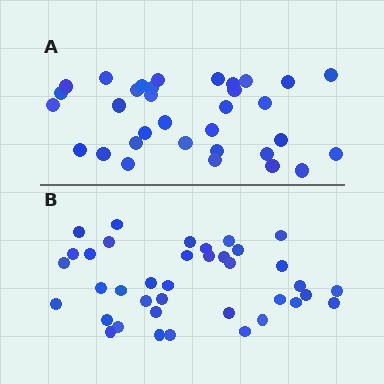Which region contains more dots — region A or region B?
Region B (the bottom region) has more dots.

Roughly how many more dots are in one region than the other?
Region B has about 5 more dots than region A.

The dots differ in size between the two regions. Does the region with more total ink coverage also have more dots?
No. Region A has more total ink coverage because its dots are larger, but region B actually contains more individual dots. Total area can be misleading — the number of items is what matters here.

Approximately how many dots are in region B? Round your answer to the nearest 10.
About 40 dots. (The exact count is 38, which rounds to 40.)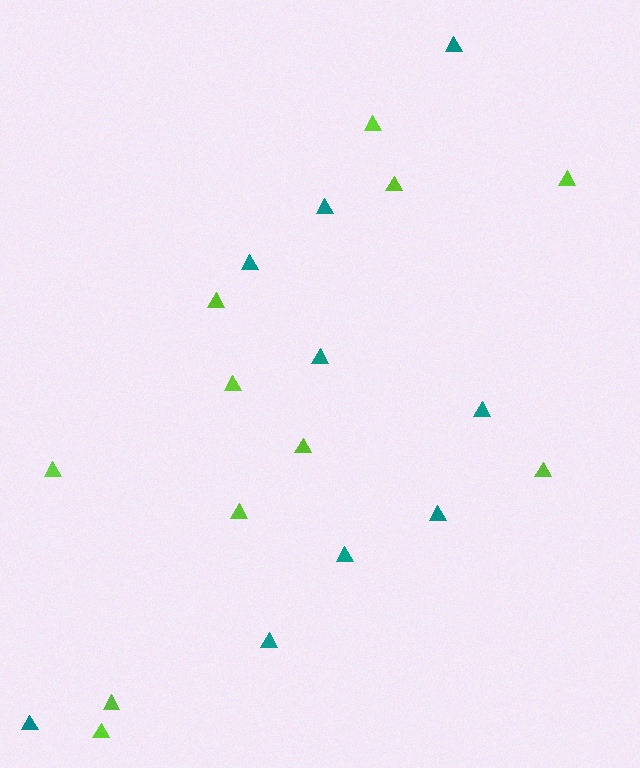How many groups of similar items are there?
There are 2 groups: one group of lime triangles (11) and one group of teal triangles (9).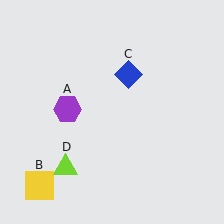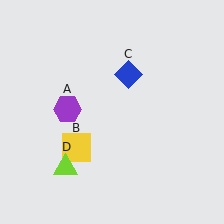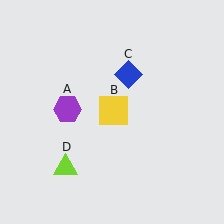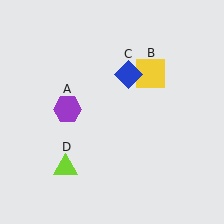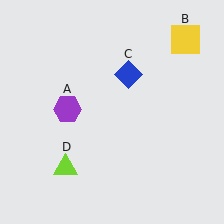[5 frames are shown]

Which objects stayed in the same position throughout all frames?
Purple hexagon (object A) and blue diamond (object C) and lime triangle (object D) remained stationary.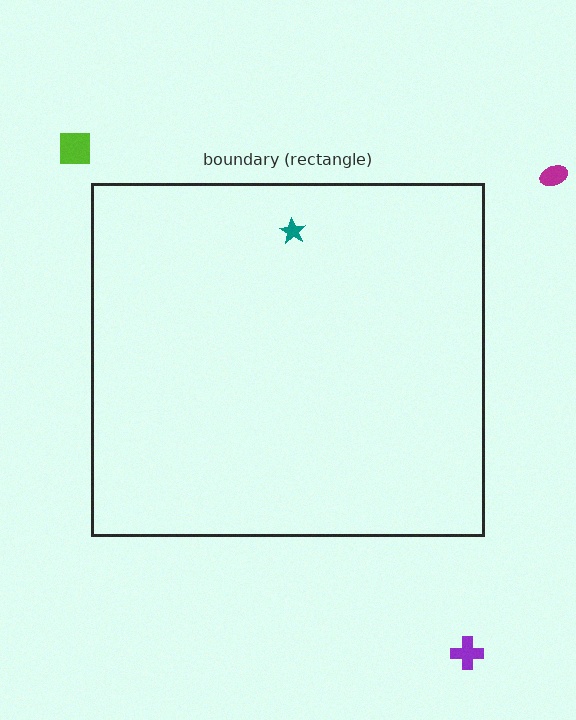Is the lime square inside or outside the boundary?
Outside.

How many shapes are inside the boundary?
1 inside, 3 outside.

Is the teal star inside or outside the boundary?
Inside.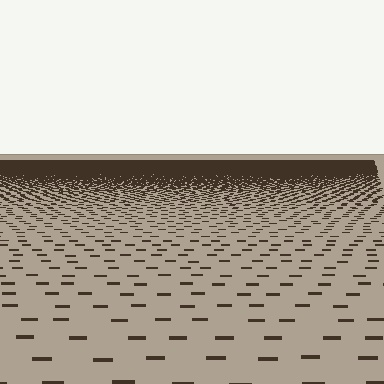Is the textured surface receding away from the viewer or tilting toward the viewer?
The surface is receding away from the viewer. Texture elements get smaller and denser toward the top.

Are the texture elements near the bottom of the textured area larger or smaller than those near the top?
Larger. Near the bottom, elements are closer to the viewer and appear at a bigger on-screen size.